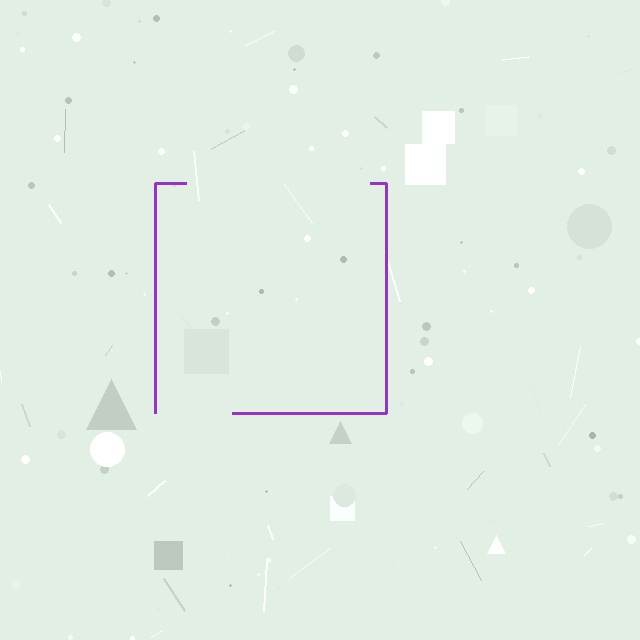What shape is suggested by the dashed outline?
The dashed outline suggests a square.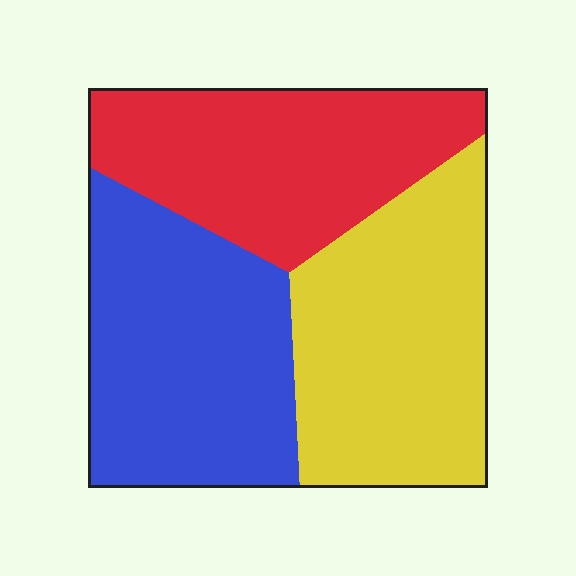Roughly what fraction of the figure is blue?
Blue takes up about one third (1/3) of the figure.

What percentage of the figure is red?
Red takes up about one third (1/3) of the figure.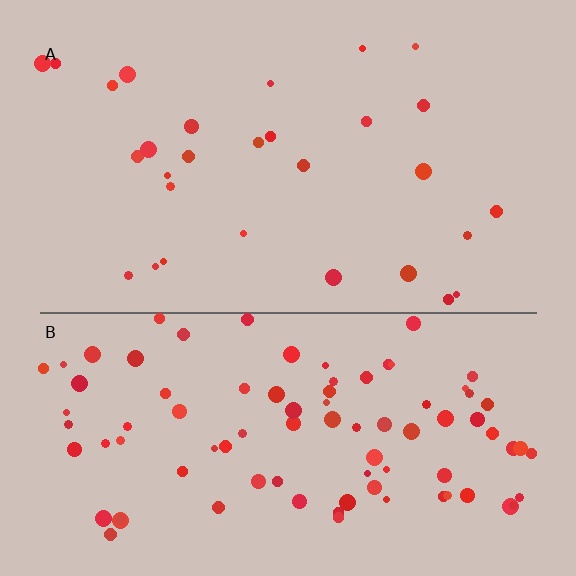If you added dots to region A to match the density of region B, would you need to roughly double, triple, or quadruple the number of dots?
Approximately triple.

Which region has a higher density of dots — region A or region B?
B (the bottom).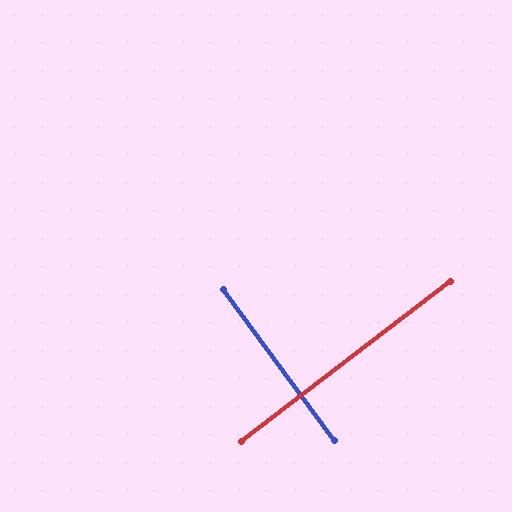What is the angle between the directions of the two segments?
Approximately 89 degrees.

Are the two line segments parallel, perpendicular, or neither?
Perpendicular — they meet at approximately 89°.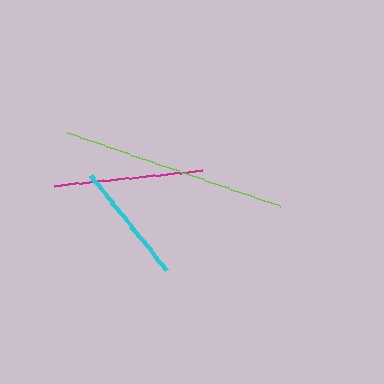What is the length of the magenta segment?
The magenta segment is approximately 148 pixels long.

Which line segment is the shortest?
The cyan line is the shortest at approximately 122 pixels.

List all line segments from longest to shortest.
From longest to shortest: lime, magenta, cyan.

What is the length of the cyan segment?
The cyan segment is approximately 122 pixels long.